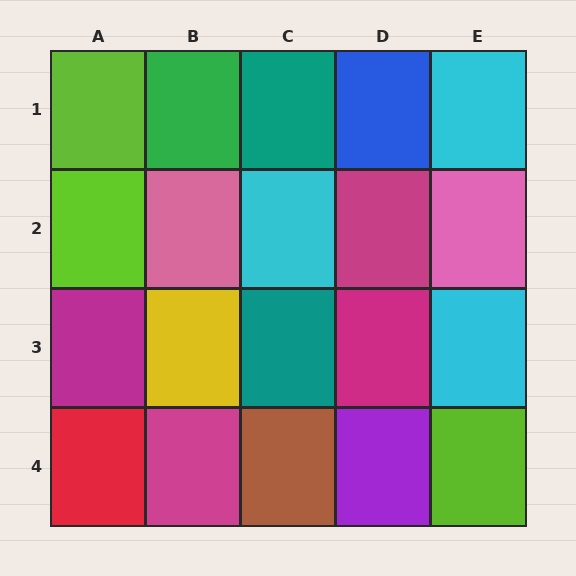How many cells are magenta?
4 cells are magenta.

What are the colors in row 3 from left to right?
Magenta, yellow, teal, magenta, cyan.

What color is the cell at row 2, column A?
Lime.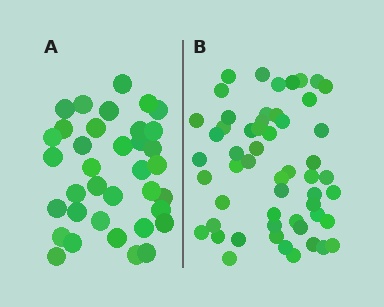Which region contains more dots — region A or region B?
Region B (the right region) has more dots.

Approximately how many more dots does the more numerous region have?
Region B has approximately 20 more dots than region A.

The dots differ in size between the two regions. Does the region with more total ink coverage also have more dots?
No. Region A has more total ink coverage because its dots are larger, but region B actually contains more individual dots. Total area can be misleading — the number of items is what matters here.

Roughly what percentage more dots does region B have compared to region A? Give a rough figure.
About 50% more.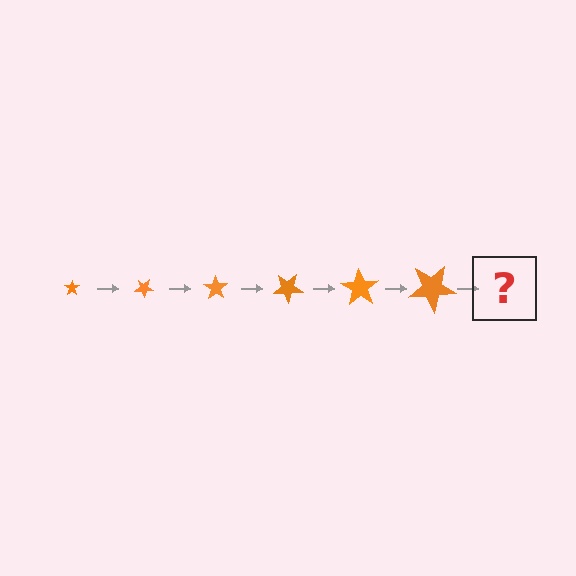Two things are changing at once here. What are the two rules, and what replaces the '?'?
The two rules are that the star grows larger each step and it rotates 35 degrees each step. The '?' should be a star, larger than the previous one and rotated 210 degrees from the start.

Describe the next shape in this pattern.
It should be a star, larger than the previous one and rotated 210 degrees from the start.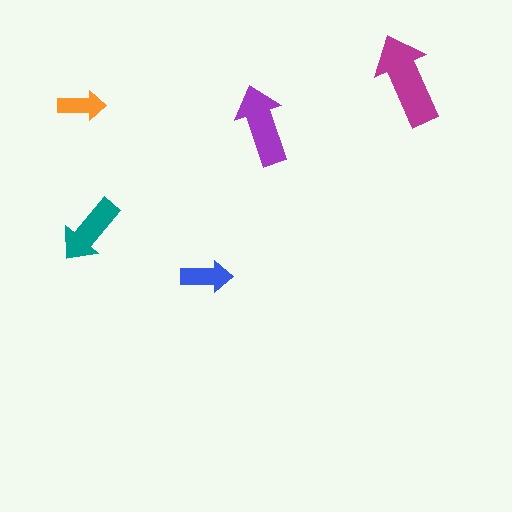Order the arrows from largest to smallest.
the magenta one, the purple one, the teal one, the blue one, the orange one.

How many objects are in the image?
There are 5 objects in the image.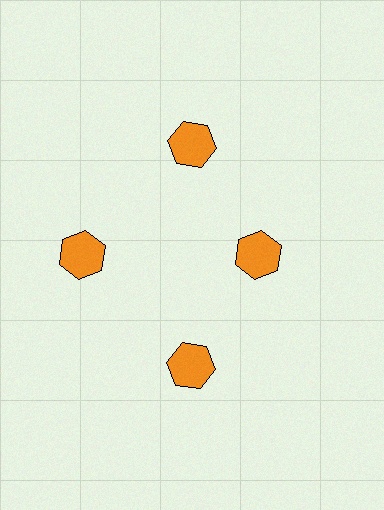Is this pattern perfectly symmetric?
No. The 4 orange hexagons are arranged in a ring, but one element near the 3 o'clock position is pulled inward toward the center, breaking the 4-fold rotational symmetry.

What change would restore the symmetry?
The symmetry would be restored by moving it outward, back onto the ring so that all 4 hexagons sit at equal angles and equal distance from the center.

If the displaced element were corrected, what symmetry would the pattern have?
It would have 4-fold rotational symmetry — the pattern would map onto itself every 90 degrees.